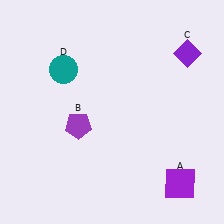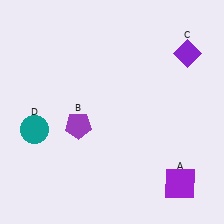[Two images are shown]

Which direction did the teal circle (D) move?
The teal circle (D) moved down.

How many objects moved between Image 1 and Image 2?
1 object moved between the two images.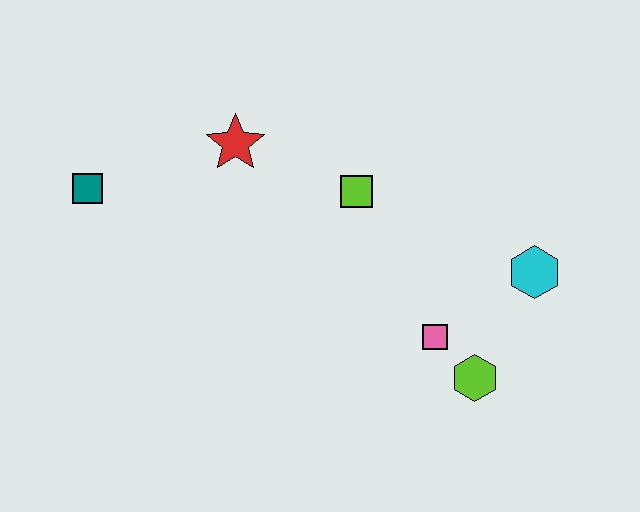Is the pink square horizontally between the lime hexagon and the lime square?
Yes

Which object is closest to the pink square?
The lime hexagon is closest to the pink square.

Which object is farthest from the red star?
The lime hexagon is farthest from the red star.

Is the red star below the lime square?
No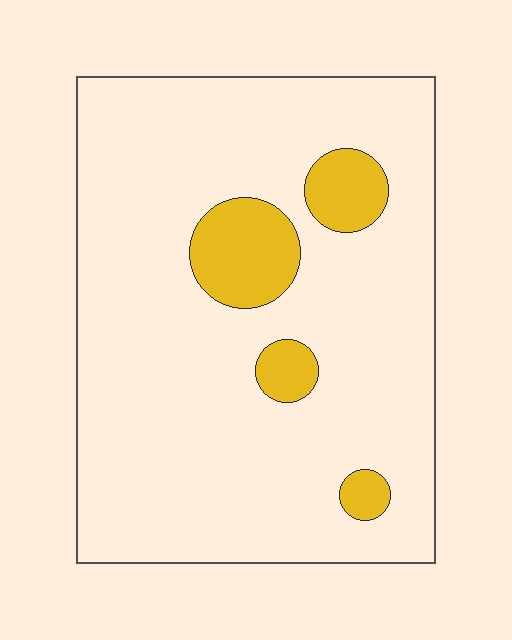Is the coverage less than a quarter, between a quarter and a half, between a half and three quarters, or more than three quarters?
Less than a quarter.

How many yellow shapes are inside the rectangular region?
4.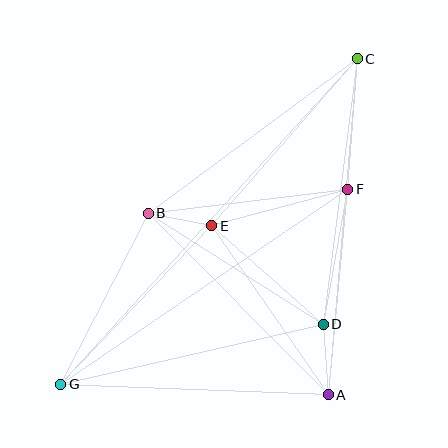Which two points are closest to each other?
Points B and E are closest to each other.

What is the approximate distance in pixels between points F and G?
The distance between F and G is approximately 347 pixels.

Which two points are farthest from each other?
Points C and G are farthest from each other.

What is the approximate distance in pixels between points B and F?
The distance between B and F is approximately 201 pixels.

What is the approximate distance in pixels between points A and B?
The distance between A and B is approximately 255 pixels.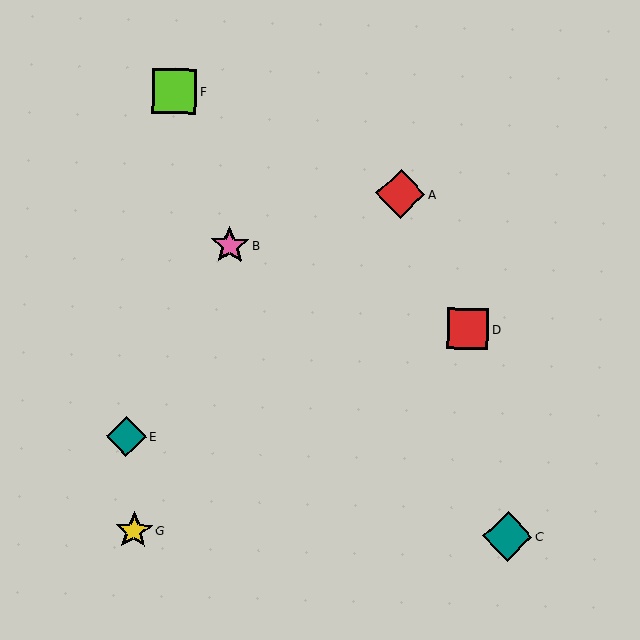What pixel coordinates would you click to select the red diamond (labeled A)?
Click at (400, 194) to select the red diamond A.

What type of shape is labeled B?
Shape B is a pink star.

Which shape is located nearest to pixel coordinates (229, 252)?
The pink star (labeled B) at (230, 245) is nearest to that location.